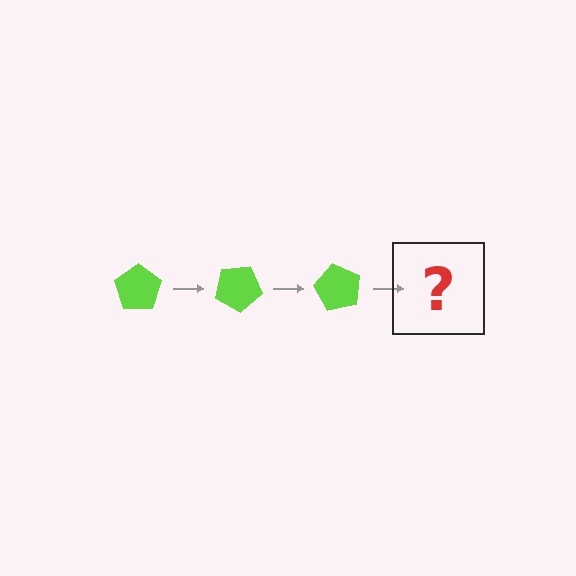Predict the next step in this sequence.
The next step is a lime pentagon rotated 90 degrees.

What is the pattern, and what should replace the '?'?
The pattern is that the pentagon rotates 30 degrees each step. The '?' should be a lime pentagon rotated 90 degrees.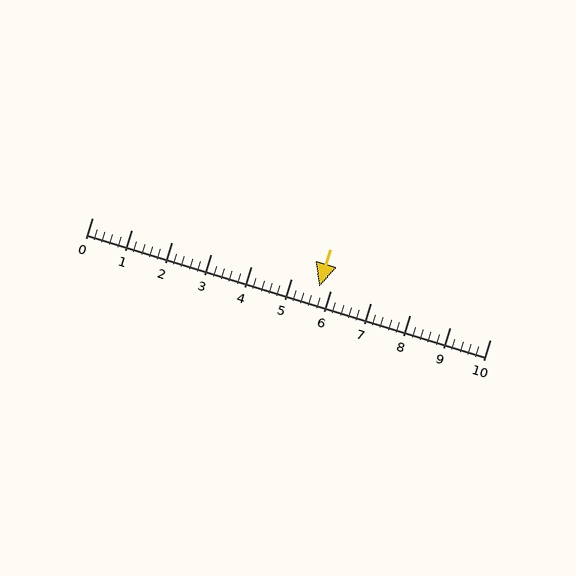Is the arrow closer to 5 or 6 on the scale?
The arrow is closer to 6.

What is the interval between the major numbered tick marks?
The major tick marks are spaced 1 units apart.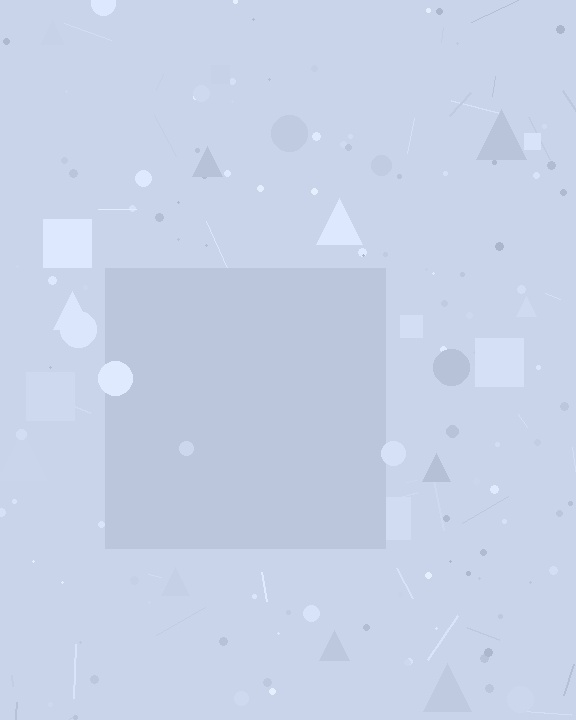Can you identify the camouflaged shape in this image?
The camouflaged shape is a square.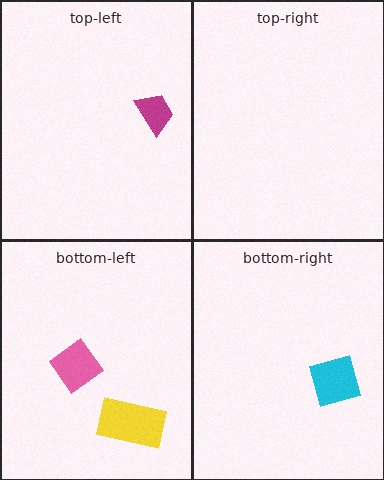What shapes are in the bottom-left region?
The yellow rectangle, the pink diamond.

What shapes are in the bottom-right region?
The cyan diamond.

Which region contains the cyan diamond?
The bottom-right region.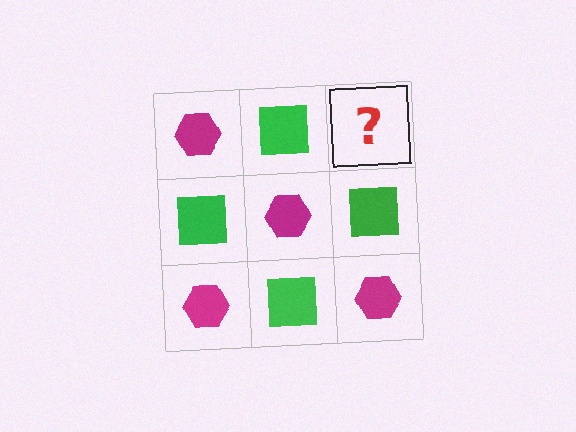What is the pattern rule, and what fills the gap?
The rule is that it alternates magenta hexagon and green square in a checkerboard pattern. The gap should be filled with a magenta hexagon.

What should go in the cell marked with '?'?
The missing cell should contain a magenta hexagon.